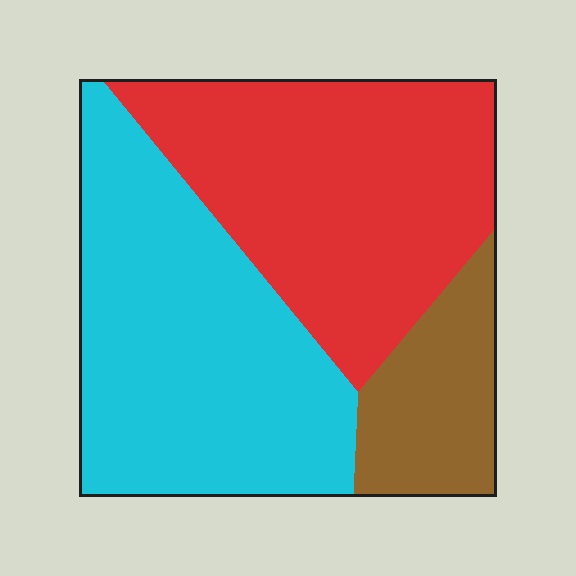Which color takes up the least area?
Brown, at roughly 15%.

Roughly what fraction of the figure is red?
Red covers around 40% of the figure.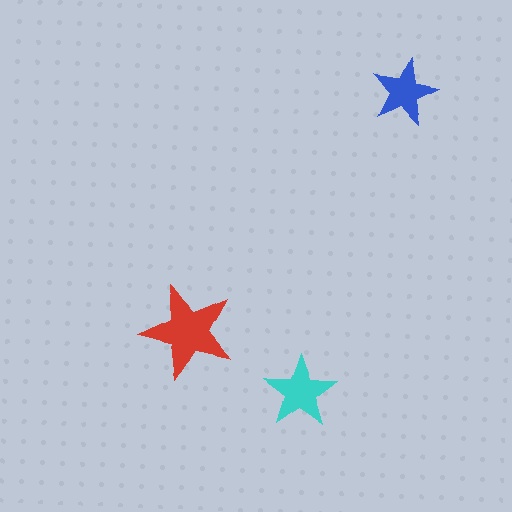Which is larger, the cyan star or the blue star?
The cyan one.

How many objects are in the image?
There are 3 objects in the image.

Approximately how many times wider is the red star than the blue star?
About 1.5 times wider.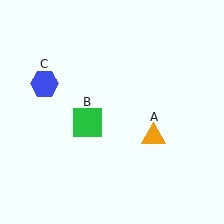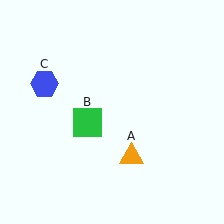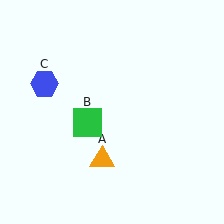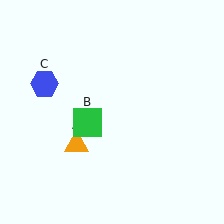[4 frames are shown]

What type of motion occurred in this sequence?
The orange triangle (object A) rotated clockwise around the center of the scene.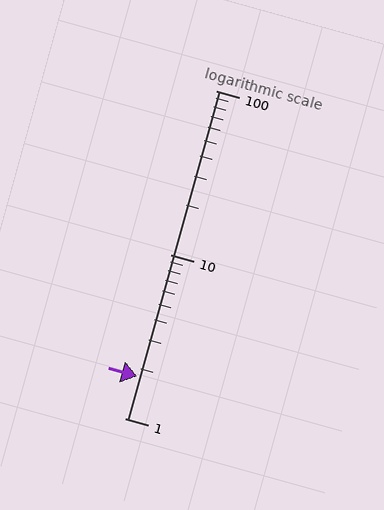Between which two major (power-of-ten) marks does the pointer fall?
The pointer is between 1 and 10.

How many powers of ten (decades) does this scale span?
The scale spans 2 decades, from 1 to 100.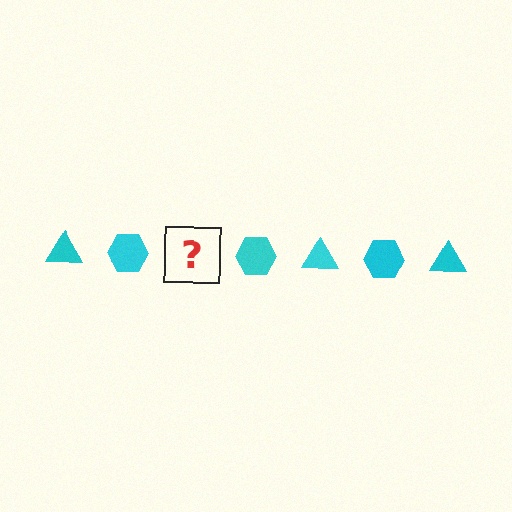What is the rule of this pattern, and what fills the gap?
The rule is that the pattern cycles through triangle, hexagon shapes in cyan. The gap should be filled with a cyan triangle.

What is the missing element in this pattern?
The missing element is a cyan triangle.